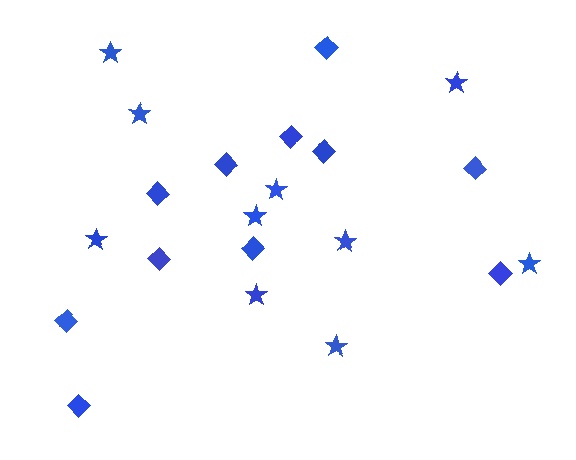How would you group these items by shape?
There are 2 groups: one group of diamonds (11) and one group of stars (10).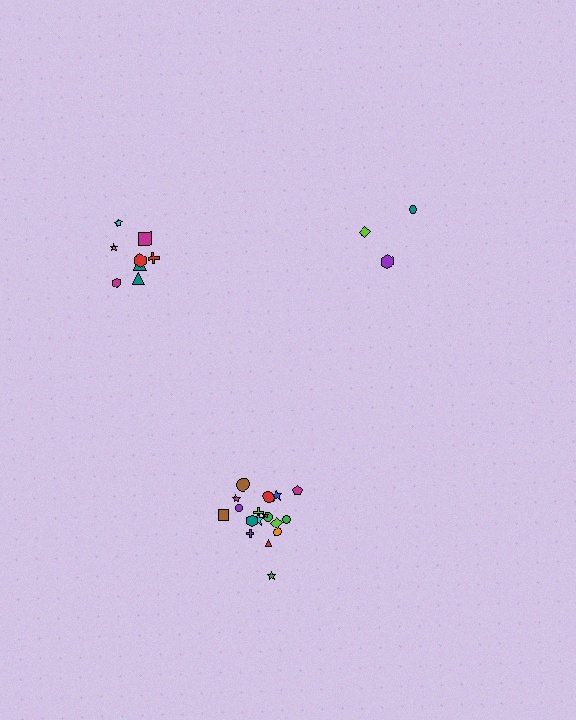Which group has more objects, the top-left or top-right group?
The top-left group.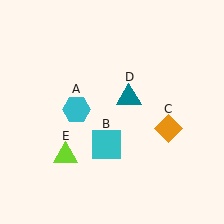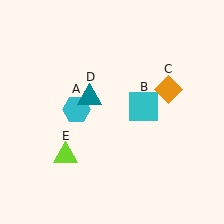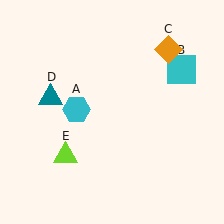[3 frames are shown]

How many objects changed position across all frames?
3 objects changed position: cyan square (object B), orange diamond (object C), teal triangle (object D).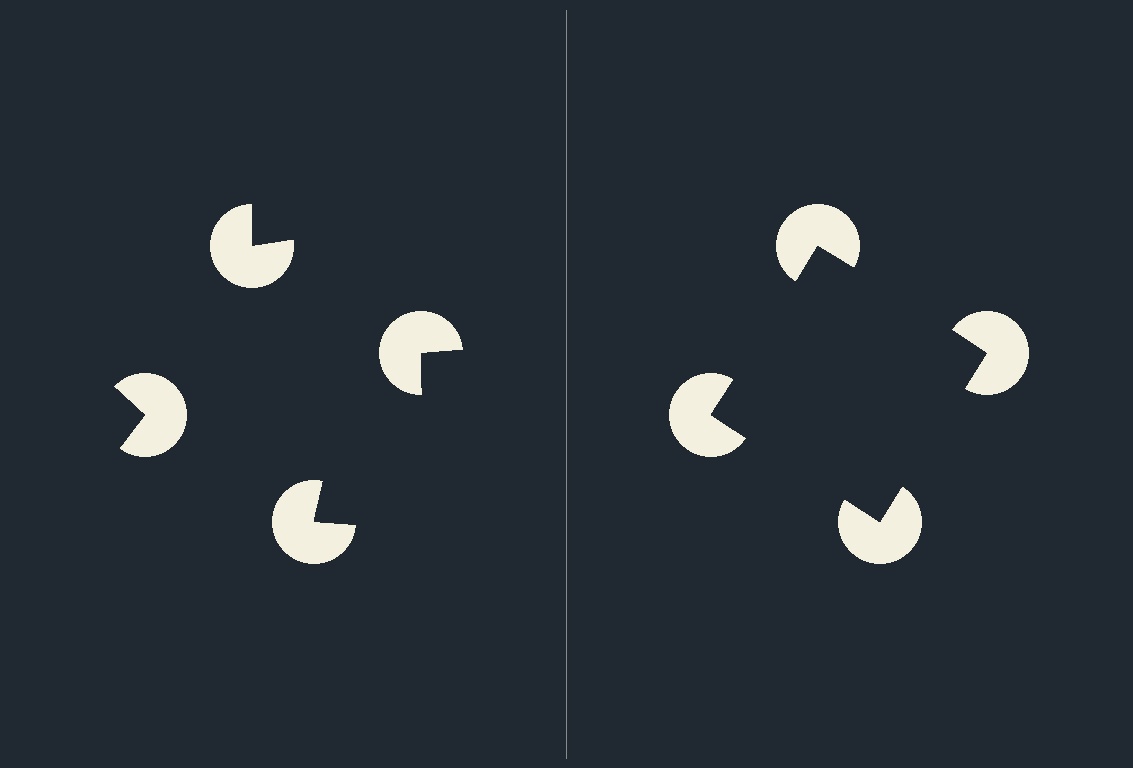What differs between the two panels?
The pac-man discs are positioned identically on both sides; only the wedge orientations differ. On the right they align to a square; on the left they are misaligned.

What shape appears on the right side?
An illusory square.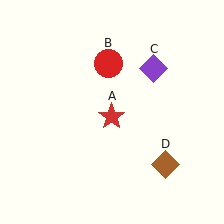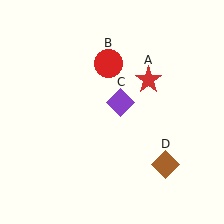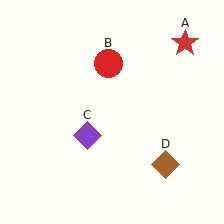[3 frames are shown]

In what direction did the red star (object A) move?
The red star (object A) moved up and to the right.